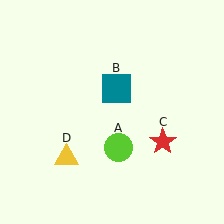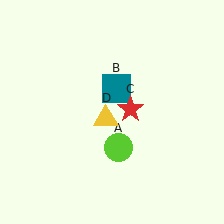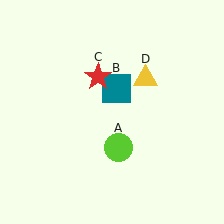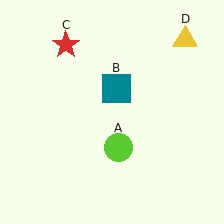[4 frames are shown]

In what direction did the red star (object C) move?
The red star (object C) moved up and to the left.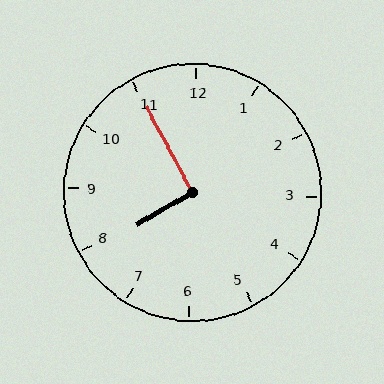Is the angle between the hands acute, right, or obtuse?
It is right.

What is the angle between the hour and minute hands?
Approximately 92 degrees.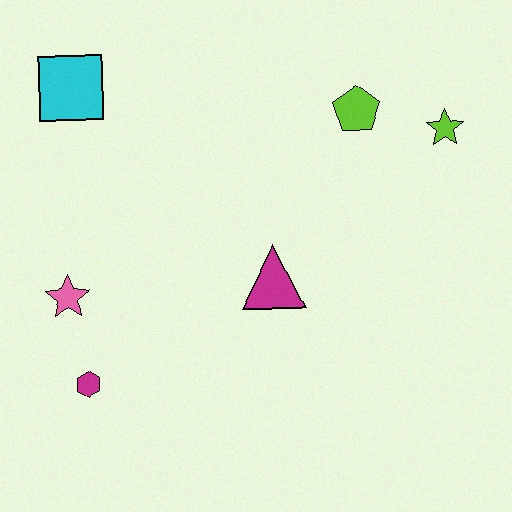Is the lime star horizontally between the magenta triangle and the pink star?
No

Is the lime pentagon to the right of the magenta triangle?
Yes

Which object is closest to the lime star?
The lime pentagon is closest to the lime star.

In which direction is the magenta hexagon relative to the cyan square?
The magenta hexagon is below the cyan square.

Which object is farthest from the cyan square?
The lime star is farthest from the cyan square.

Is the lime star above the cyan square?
No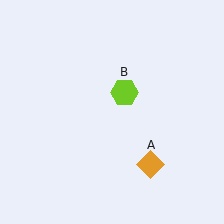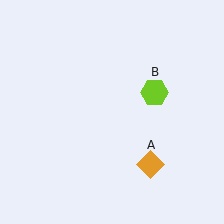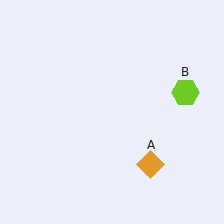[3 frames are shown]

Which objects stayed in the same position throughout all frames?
Orange diamond (object A) remained stationary.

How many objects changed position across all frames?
1 object changed position: lime hexagon (object B).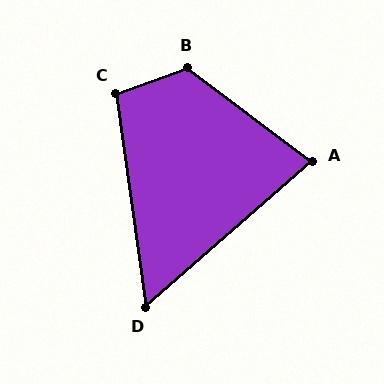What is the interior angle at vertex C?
Approximately 102 degrees (obtuse).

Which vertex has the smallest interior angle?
D, at approximately 57 degrees.